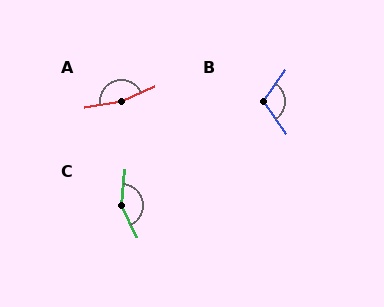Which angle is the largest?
A, at approximately 165 degrees.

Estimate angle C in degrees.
Approximately 148 degrees.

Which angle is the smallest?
B, at approximately 109 degrees.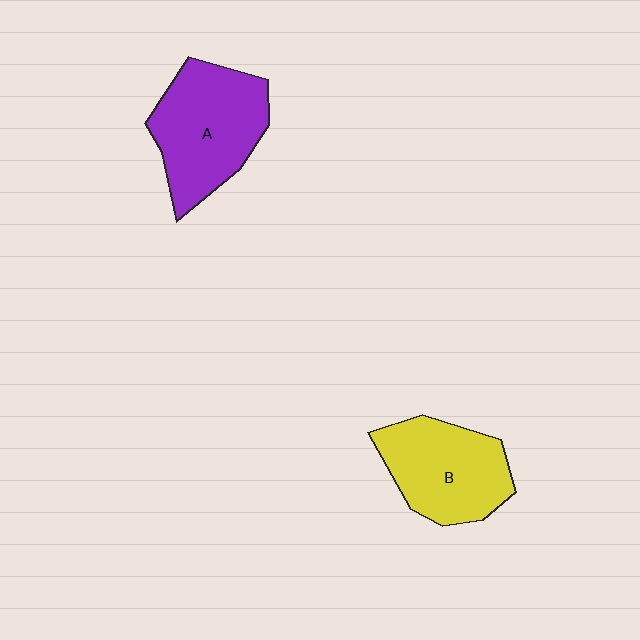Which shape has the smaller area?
Shape B (yellow).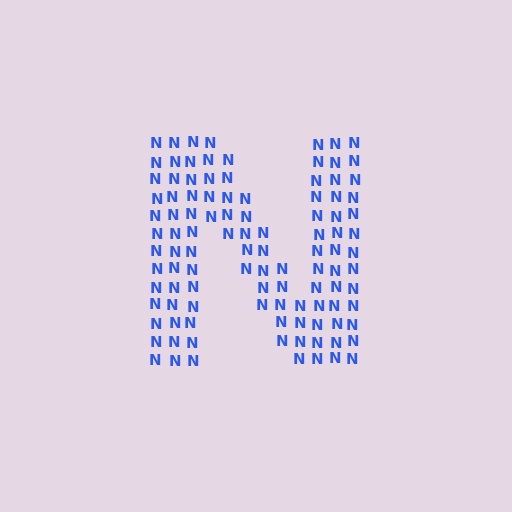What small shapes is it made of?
It is made of small letter N's.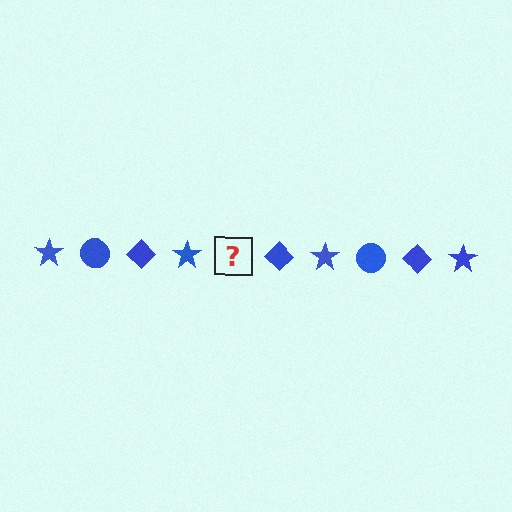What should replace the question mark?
The question mark should be replaced with a blue circle.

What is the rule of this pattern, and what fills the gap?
The rule is that the pattern cycles through star, circle, diamond shapes in blue. The gap should be filled with a blue circle.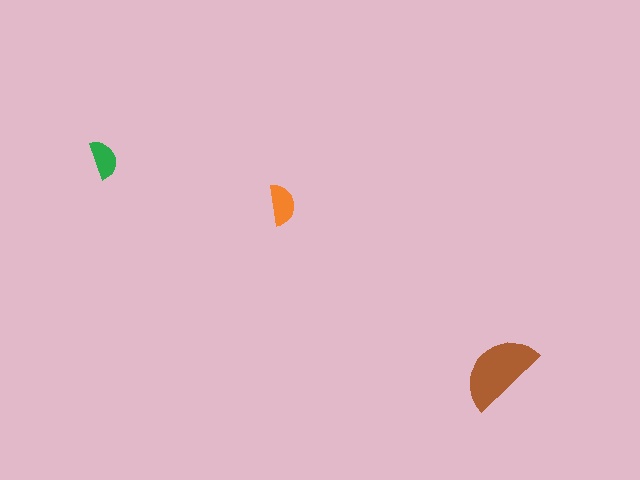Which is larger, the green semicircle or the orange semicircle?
The orange one.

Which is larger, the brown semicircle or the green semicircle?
The brown one.